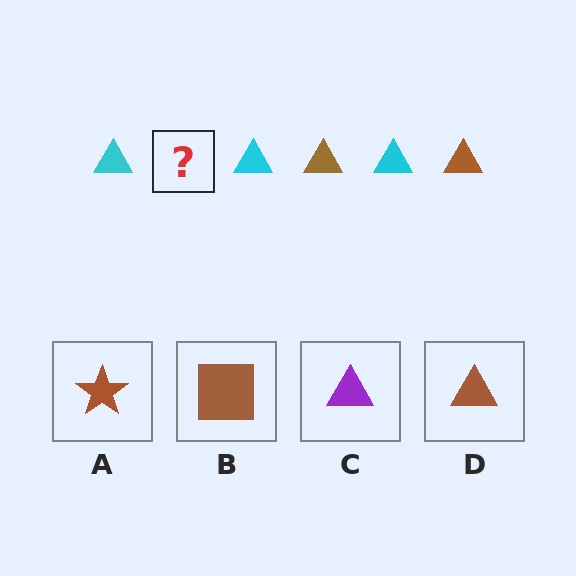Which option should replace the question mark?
Option D.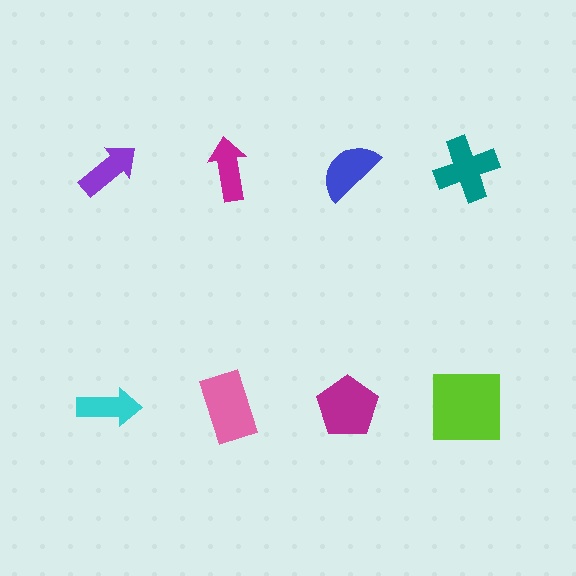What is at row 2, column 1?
A cyan arrow.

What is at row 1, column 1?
A purple arrow.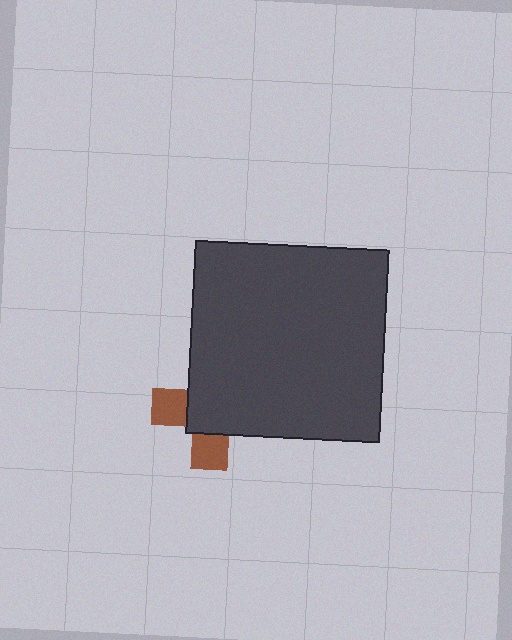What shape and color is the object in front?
The object in front is a dark gray square.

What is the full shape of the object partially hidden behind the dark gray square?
The partially hidden object is a brown cross.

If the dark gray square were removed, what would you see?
You would see the complete brown cross.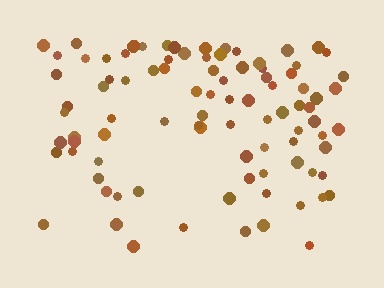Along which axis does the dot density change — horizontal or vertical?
Vertical.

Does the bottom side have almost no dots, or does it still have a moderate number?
Still a moderate number, just noticeably fewer than the top.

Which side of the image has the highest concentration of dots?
The top.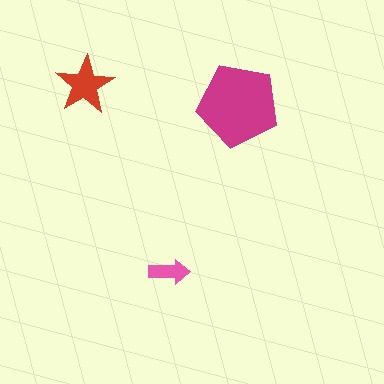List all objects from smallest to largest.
The pink arrow, the red star, the magenta pentagon.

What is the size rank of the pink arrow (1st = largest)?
3rd.